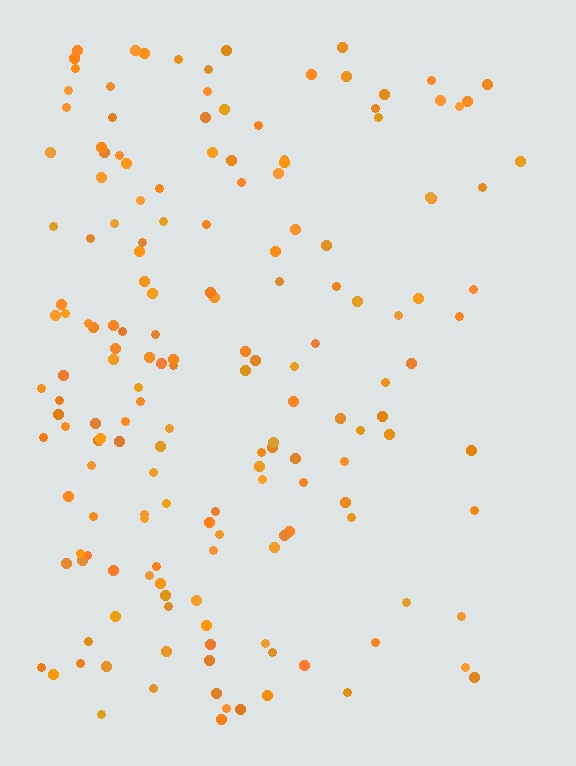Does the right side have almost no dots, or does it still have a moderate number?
Still a moderate number, just noticeably fewer than the left.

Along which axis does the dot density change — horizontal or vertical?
Horizontal.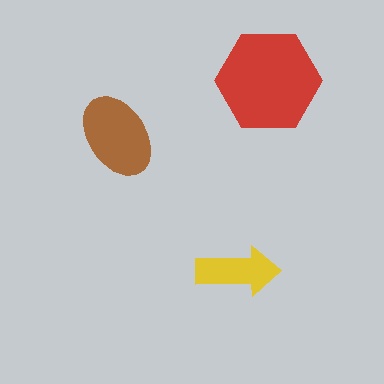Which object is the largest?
The red hexagon.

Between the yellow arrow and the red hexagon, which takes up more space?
The red hexagon.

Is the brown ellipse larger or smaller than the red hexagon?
Smaller.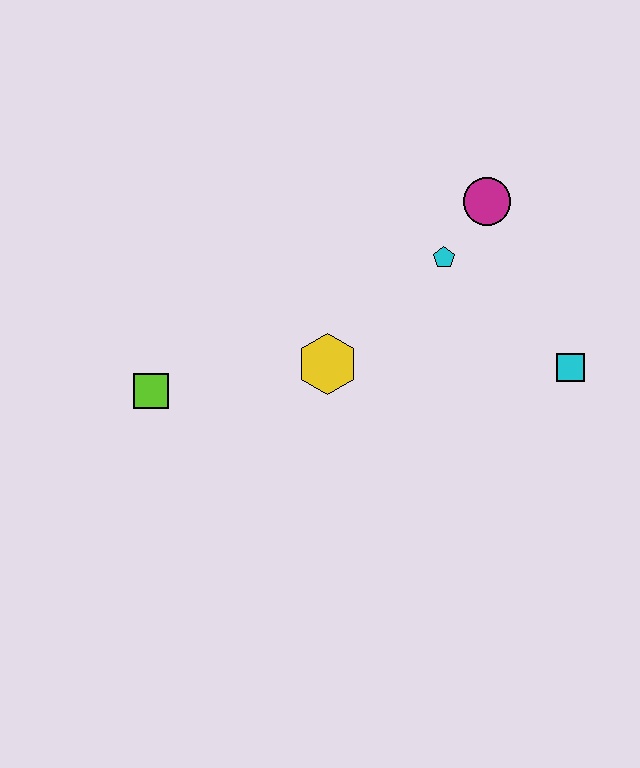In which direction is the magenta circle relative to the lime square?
The magenta circle is to the right of the lime square.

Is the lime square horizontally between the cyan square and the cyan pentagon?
No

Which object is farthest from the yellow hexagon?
The cyan square is farthest from the yellow hexagon.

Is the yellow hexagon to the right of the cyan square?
No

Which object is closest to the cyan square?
The cyan pentagon is closest to the cyan square.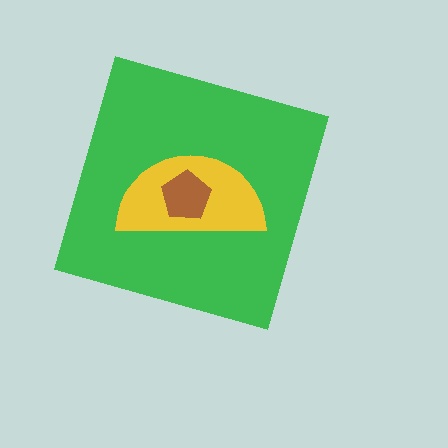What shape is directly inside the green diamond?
The yellow semicircle.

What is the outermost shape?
The green diamond.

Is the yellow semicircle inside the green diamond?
Yes.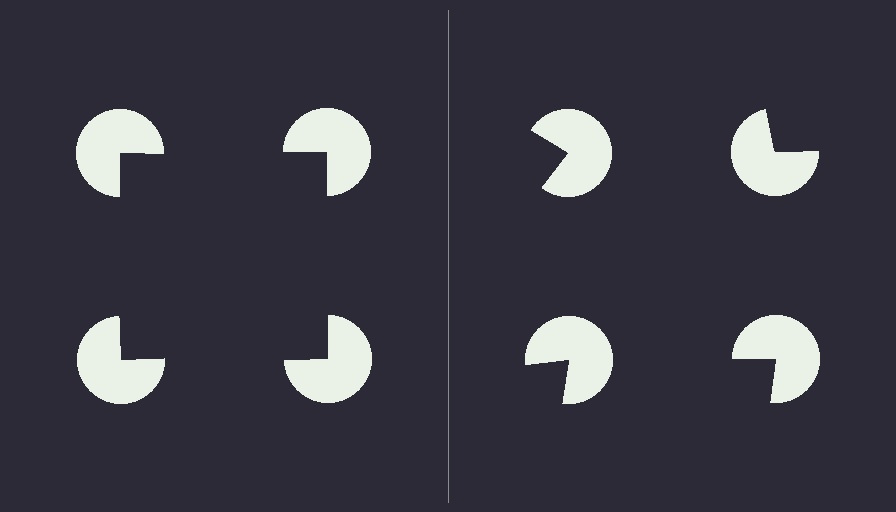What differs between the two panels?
The pac-man discs are positioned identically on both sides; only the wedge orientations differ. On the left they align to a square; on the right they are misaligned.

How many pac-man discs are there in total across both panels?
8 — 4 on each side.